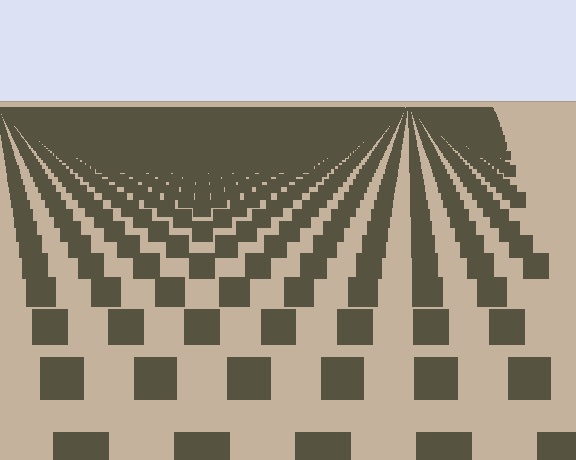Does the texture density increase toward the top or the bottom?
Density increases toward the top.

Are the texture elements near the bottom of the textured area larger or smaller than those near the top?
Larger. Near the bottom, elements are closer to the viewer and appear at a bigger on-screen size.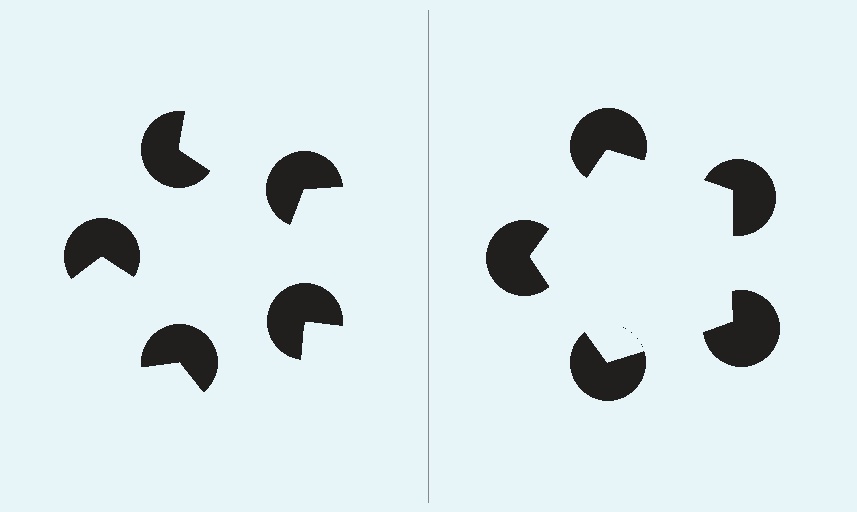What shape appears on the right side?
An illusory pentagon.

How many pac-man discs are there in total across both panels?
10 — 5 on each side.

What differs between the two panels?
The pac-man discs are positioned identically on both sides; only the wedge orientations differ. On the right they align to a pentagon; on the left they are misaligned.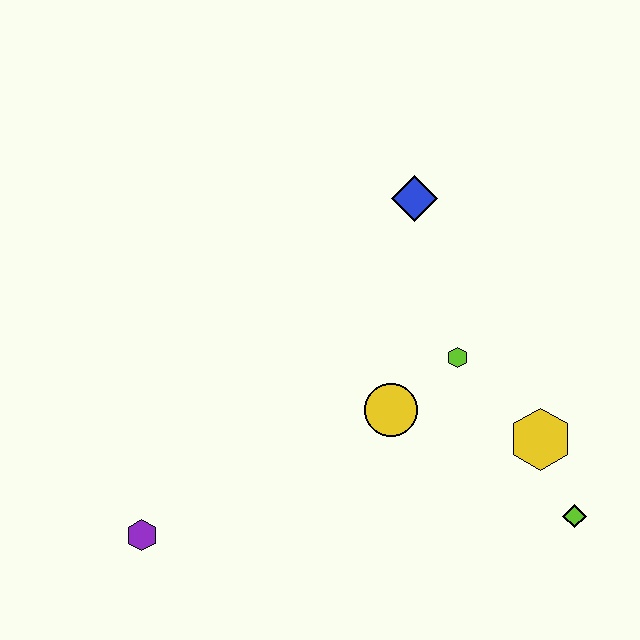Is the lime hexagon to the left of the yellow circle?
No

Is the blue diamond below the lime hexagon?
No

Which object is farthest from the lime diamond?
The purple hexagon is farthest from the lime diamond.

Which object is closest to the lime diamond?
The yellow hexagon is closest to the lime diamond.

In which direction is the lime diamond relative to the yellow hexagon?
The lime diamond is below the yellow hexagon.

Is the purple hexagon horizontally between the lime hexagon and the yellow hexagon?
No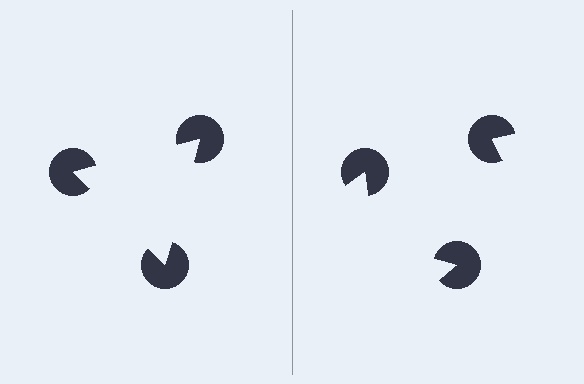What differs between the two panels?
The pac-man discs are positioned identically on both sides; only the wedge orientations differ. On the left they align to a triangle; on the right they are misaligned.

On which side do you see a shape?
An illusory triangle appears on the left side. On the right side the wedge cuts are rotated, so no coherent shape forms.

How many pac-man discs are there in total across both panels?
6 — 3 on each side.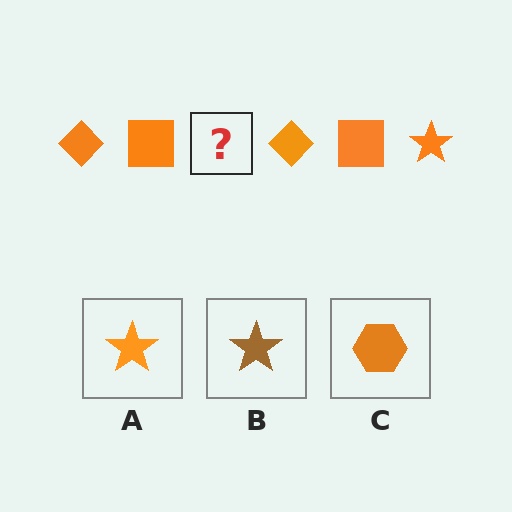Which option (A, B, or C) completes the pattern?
A.